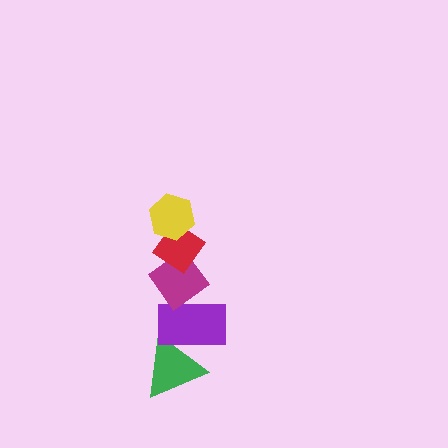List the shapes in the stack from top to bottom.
From top to bottom: the yellow hexagon, the red diamond, the magenta diamond, the purple rectangle, the green triangle.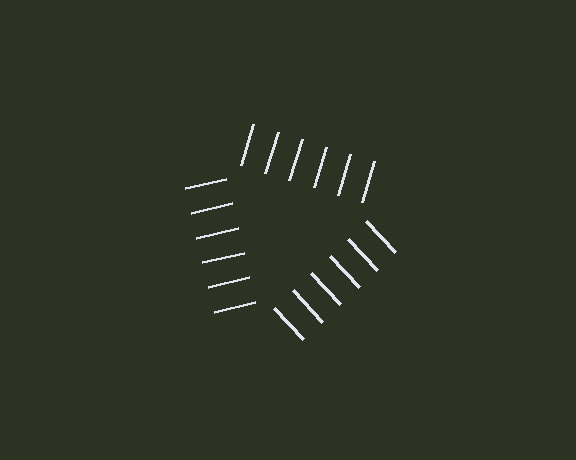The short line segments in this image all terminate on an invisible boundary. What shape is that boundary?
An illusory triangle — the line segments terminate on its edges but no continuous stroke is drawn.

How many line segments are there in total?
18 — 6 along each of the 3 edges.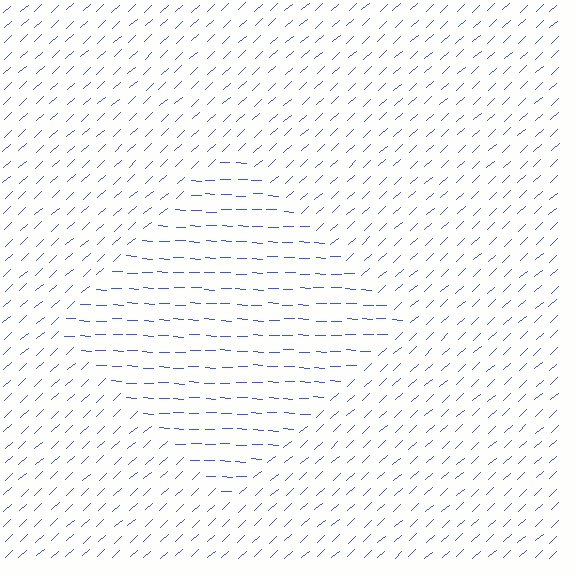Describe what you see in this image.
The image is filled with small blue line segments. A diamond region in the image has lines oriented differently from the surrounding lines, creating a visible texture boundary.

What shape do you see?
I see a diamond.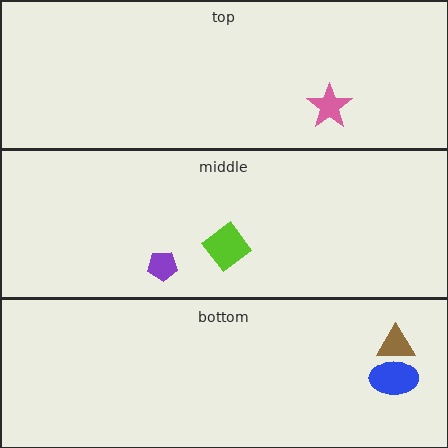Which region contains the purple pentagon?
The middle region.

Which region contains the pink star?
The top region.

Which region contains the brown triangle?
The bottom region.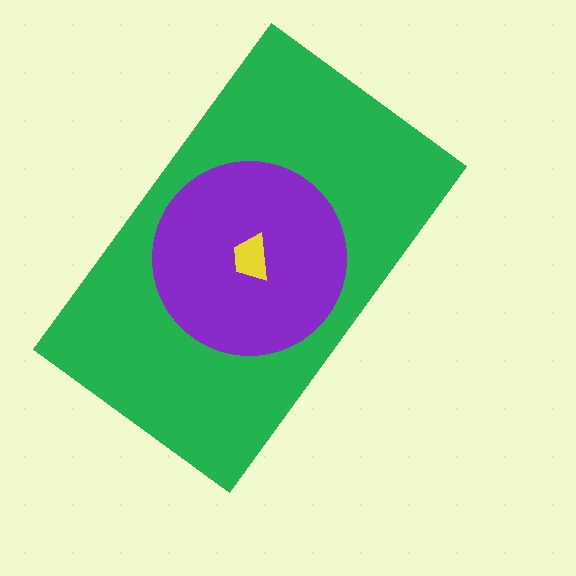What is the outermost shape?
The green rectangle.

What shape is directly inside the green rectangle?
The purple circle.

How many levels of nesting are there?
3.